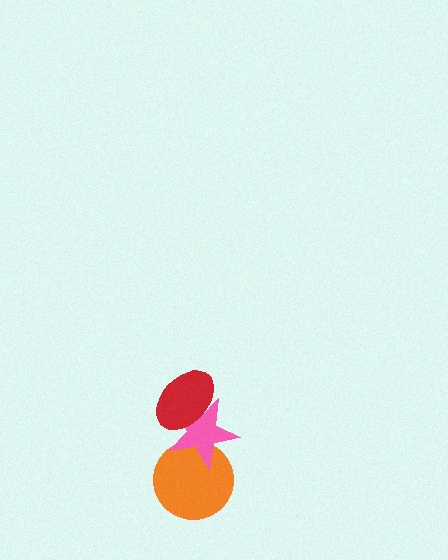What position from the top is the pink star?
The pink star is 2nd from the top.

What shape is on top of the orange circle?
The pink star is on top of the orange circle.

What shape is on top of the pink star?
The red ellipse is on top of the pink star.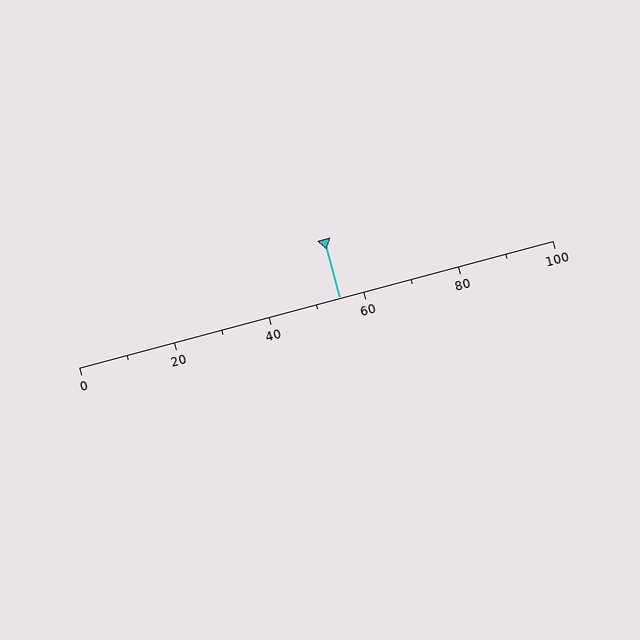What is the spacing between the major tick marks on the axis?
The major ticks are spaced 20 apart.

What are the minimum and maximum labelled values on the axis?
The axis runs from 0 to 100.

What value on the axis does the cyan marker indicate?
The marker indicates approximately 55.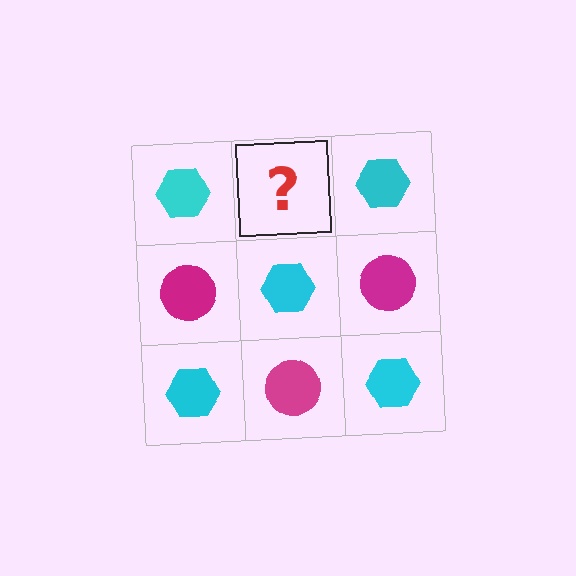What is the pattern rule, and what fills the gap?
The rule is that it alternates cyan hexagon and magenta circle in a checkerboard pattern. The gap should be filled with a magenta circle.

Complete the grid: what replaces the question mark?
The question mark should be replaced with a magenta circle.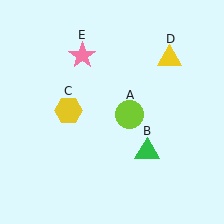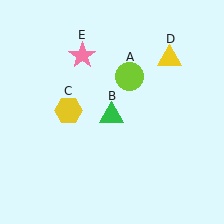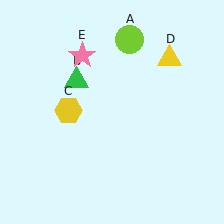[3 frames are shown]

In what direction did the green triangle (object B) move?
The green triangle (object B) moved up and to the left.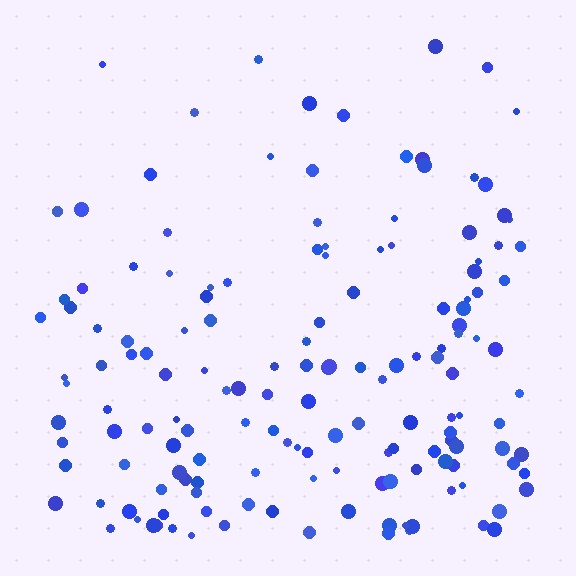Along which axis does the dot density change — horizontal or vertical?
Vertical.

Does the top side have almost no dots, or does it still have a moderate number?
Still a moderate number, just noticeably fewer than the bottom.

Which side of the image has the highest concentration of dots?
The bottom.